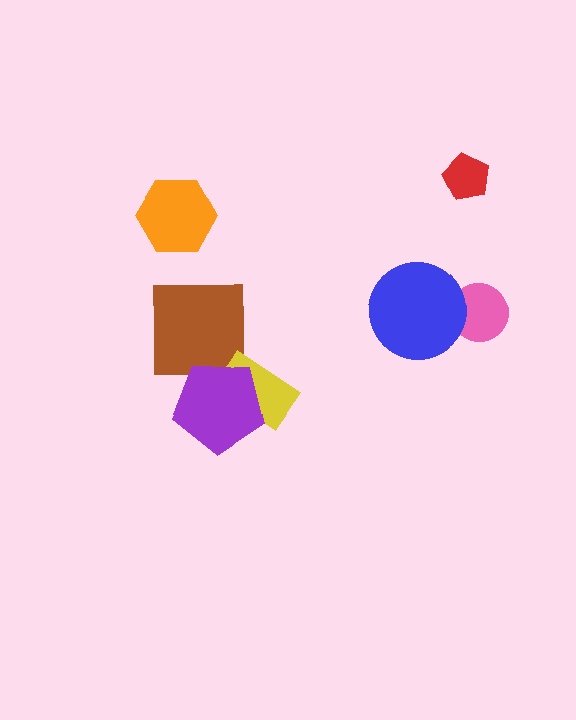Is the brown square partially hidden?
Yes, it is partially covered by another shape.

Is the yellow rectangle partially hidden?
Yes, it is partially covered by another shape.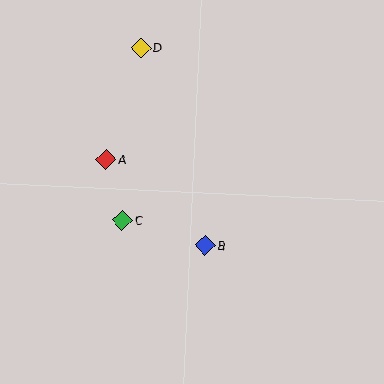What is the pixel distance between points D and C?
The distance between D and C is 173 pixels.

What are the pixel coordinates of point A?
Point A is at (106, 159).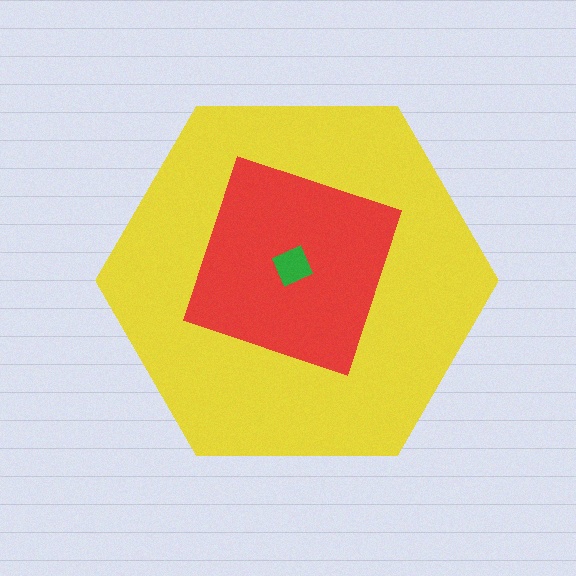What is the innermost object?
The green diamond.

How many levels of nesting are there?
3.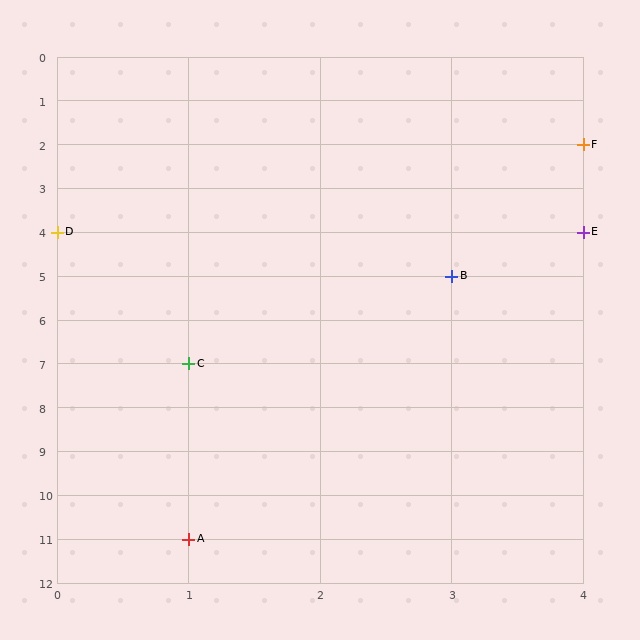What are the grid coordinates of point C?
Point C is at grid coordinates (1, 7).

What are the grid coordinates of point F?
Point F is at grid coordinates (4, 2).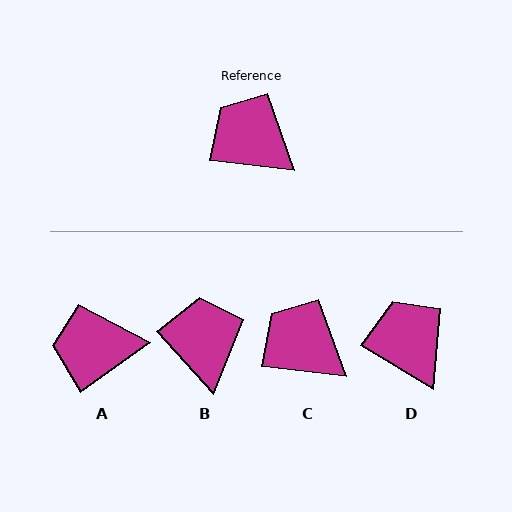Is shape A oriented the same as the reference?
No, it is off by about 42 degrees.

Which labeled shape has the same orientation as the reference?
C.